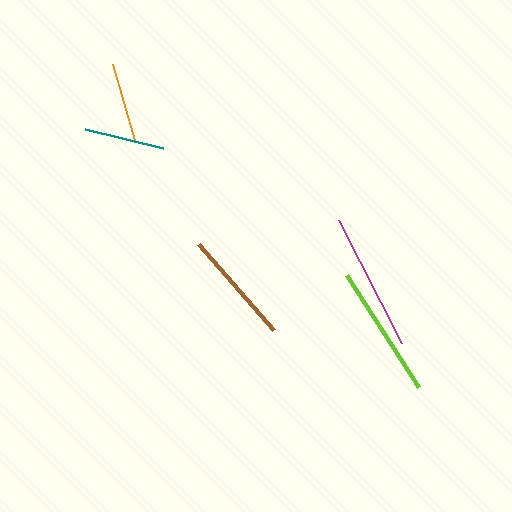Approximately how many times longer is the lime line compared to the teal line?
The lime line is approximately 1.7 times the length of the teal line.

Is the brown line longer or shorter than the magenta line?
The magenta line is longer than the brown line.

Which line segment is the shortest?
The orange line is the shortest at approximately 79 pixels.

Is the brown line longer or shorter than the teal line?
The brown line is longer than the teal line.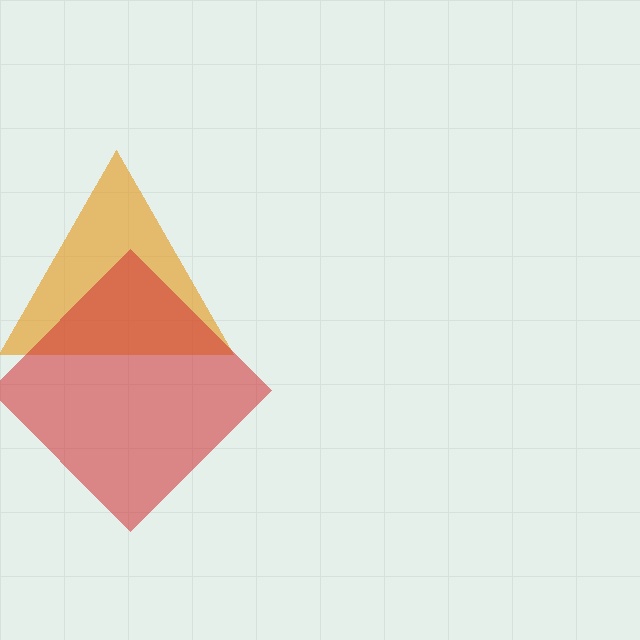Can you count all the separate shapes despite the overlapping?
Yes, there are 2 separate shapes.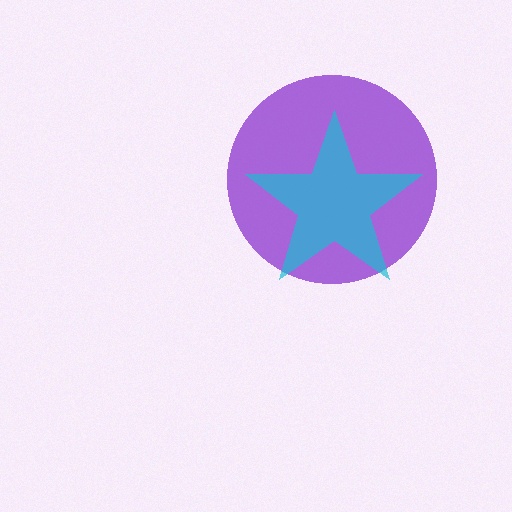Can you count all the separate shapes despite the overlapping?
Yes, there are 2 separate shapes.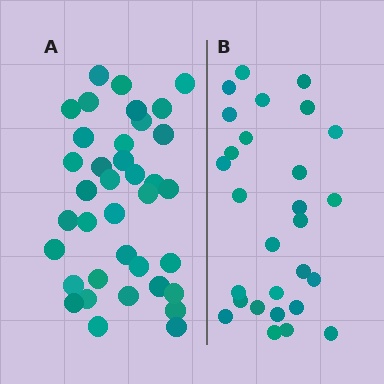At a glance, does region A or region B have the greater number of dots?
Region A (the left region) has more dots.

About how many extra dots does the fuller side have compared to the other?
Region A has roughly 8 or so more dots than region B.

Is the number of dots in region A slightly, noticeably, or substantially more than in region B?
Region A has noticeably more, but not dramatically so. The ratio is roughly 1.3 to 1.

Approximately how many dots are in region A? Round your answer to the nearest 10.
About 40 dots. (The exact count is 37, which rounds to 40.)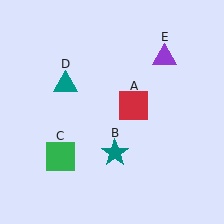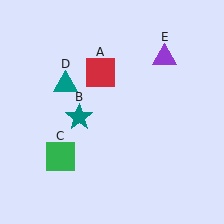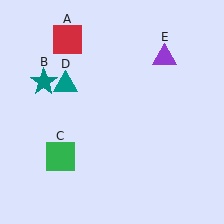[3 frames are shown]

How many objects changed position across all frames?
2 objects changed position: red square (object A), teal star (object B).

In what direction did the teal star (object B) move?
The teal star (object B) moved up and to the left.